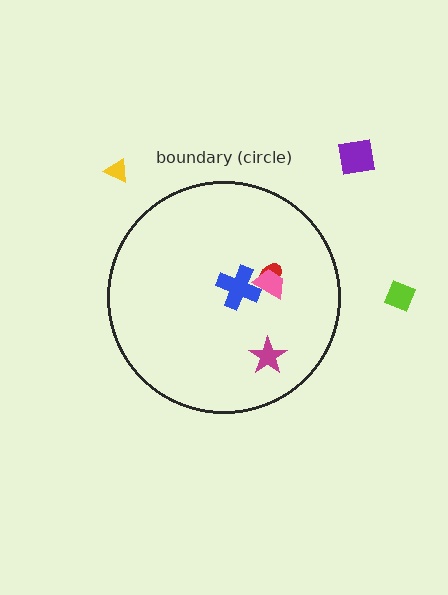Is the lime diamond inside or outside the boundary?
Outside.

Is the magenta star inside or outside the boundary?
Inside.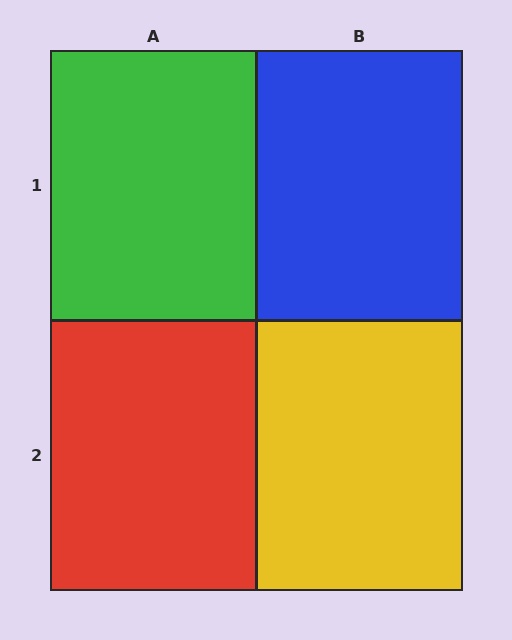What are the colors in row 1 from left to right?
Green, blue.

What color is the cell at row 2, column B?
Yellow.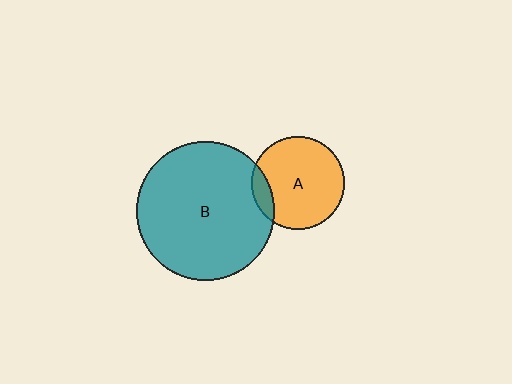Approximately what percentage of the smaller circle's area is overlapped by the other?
Approximately 10%.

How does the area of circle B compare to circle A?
Approximately 2.2 times.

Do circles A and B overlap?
Yes.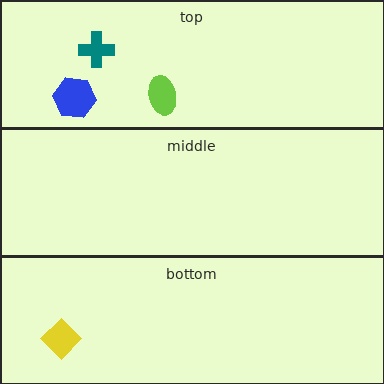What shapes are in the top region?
The teal cross, the blue hexagon, the lime ellipse.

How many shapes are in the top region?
3.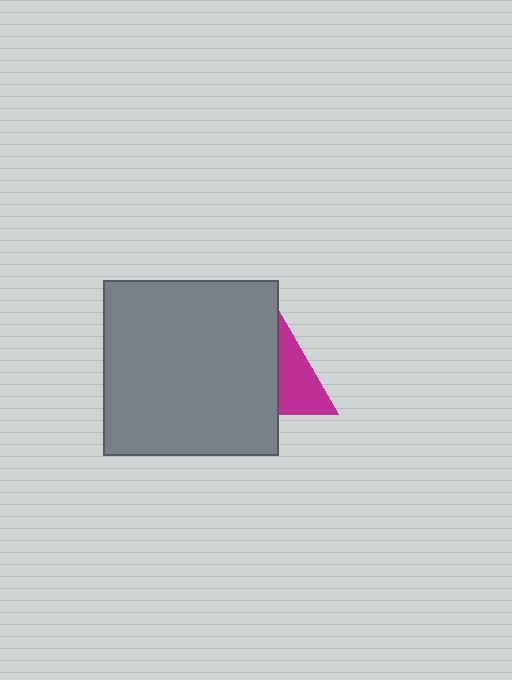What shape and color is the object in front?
The object in front is a gray square.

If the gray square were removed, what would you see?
You would see the complete magenta triangle.